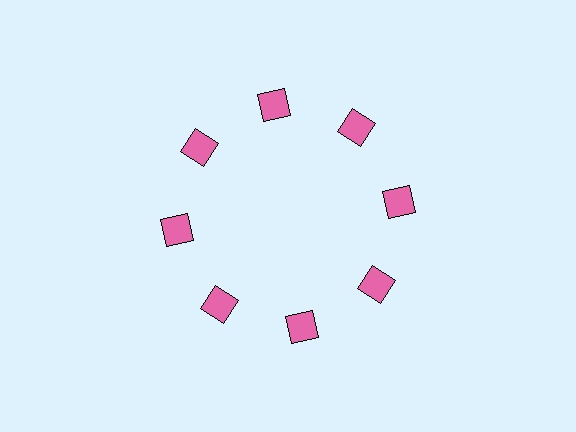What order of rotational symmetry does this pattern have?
This pattern has 8-fold rotational symmetry.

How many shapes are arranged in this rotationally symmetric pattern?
There are 8 shapes, arranged in 8 groups of 1.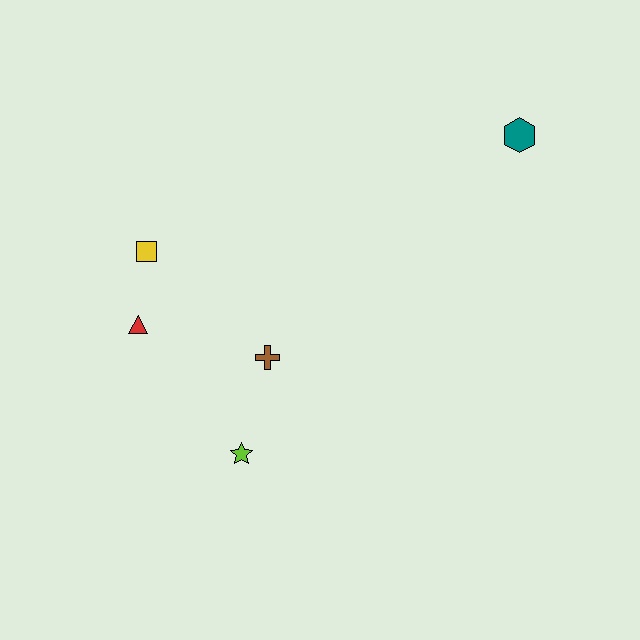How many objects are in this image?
There are 5 objects.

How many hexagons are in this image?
There is 1 hexagon.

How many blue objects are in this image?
There are no blue objects.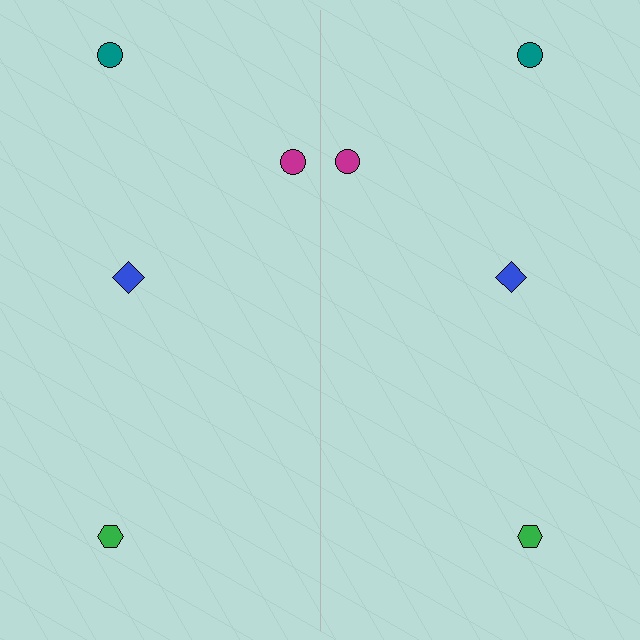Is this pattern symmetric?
Yes, this pattern has bilateral (reflection) symmetry.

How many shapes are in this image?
There are 8 shapes in this image.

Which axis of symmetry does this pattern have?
The pattern has a vertical axis of symmetry running through the center of the image.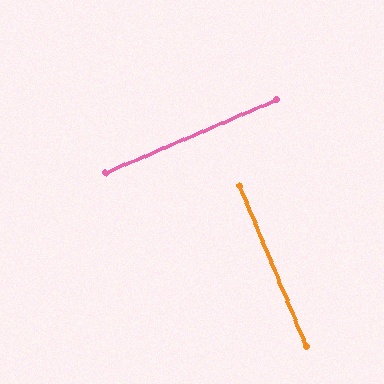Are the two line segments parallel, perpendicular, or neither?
Perpendicular — they meet at approximately 89°.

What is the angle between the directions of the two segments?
Approximately 89 degrees.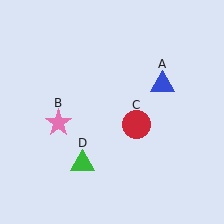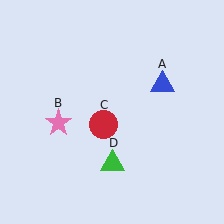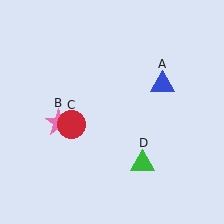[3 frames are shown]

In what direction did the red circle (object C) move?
The red circle (object C) moved left.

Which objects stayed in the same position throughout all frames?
Blue triangle (object A) and pink star (object B) remained stationary.